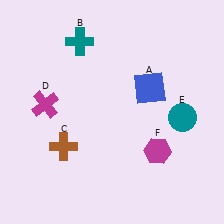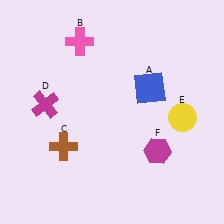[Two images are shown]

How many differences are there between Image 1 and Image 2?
There are 2 differences between the two images.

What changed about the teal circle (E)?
In Image 1, E is teal. In Image 2, it changed to yellow.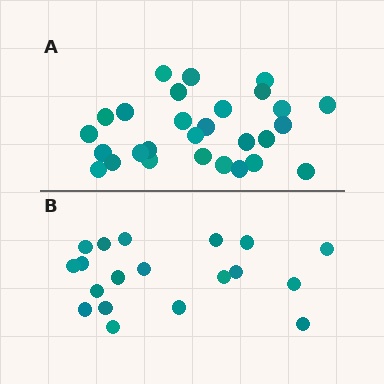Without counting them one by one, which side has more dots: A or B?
Region A (the top region) has more dots.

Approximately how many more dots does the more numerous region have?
Region A has roughly 8 or so more dots than region B.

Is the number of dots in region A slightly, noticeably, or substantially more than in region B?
Region A has substantially more. The ratio is roughly 1.5 to 1.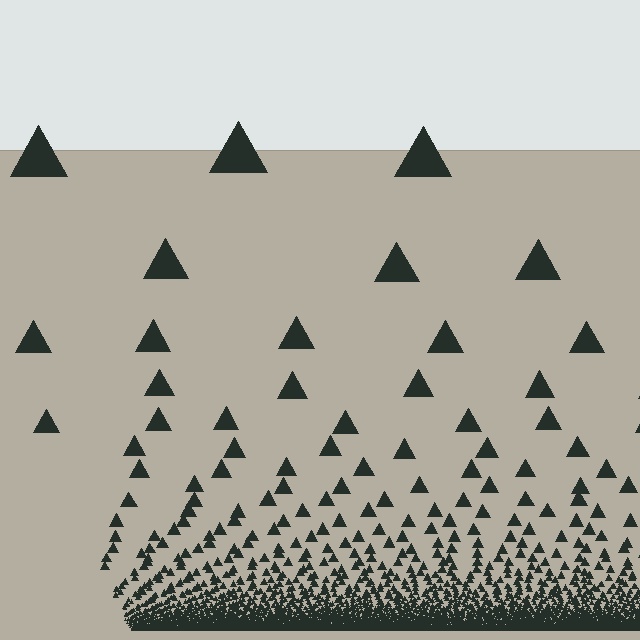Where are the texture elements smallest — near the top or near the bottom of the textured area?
Near the bottom.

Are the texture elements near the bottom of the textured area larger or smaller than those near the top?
Smaller. The gradient is inverted — elements near the bottom are smaller and denser.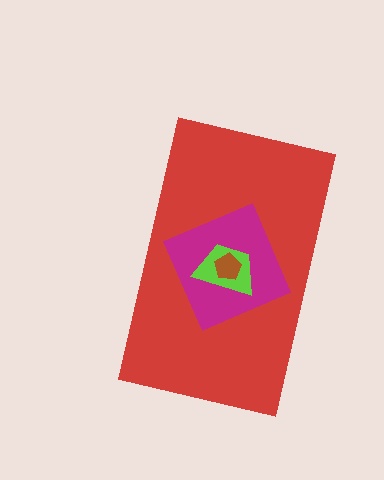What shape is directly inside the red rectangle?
The magenta square.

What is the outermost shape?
The red rectangle.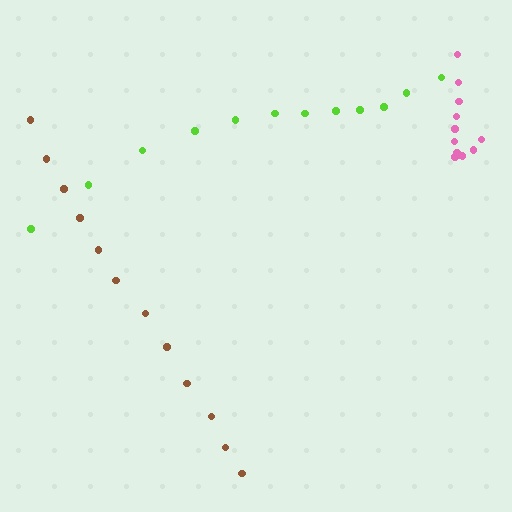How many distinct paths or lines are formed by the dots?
There are 3 distinct paths.